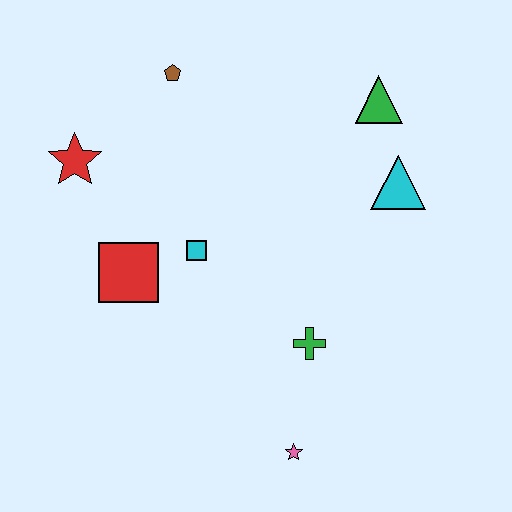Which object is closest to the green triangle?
The cyan triangle is closest to the green triangle.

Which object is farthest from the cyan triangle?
The red star is farthest from the cyan triangle.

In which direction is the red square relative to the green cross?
The red square is to the left of the green cross.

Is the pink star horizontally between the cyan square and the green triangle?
Yes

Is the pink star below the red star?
Yes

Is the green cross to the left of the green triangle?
Yes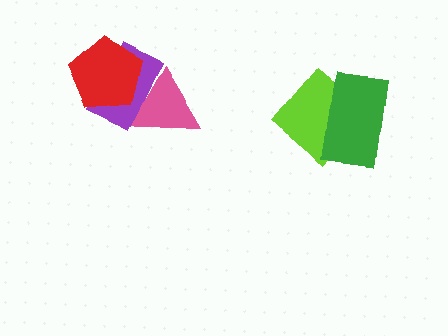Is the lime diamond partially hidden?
Yes, it is partially covered by another shape.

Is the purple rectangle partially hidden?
Yes, it is partially covered by another shape.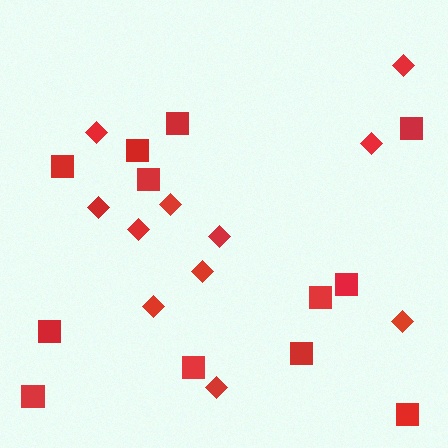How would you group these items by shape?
There are 2 groups: one group of diamonds (11) and one group of squares (12).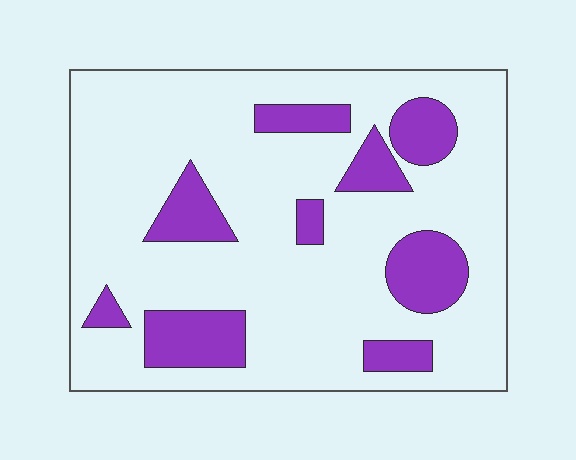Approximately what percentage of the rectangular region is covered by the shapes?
Approximately 20%.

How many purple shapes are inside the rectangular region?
9.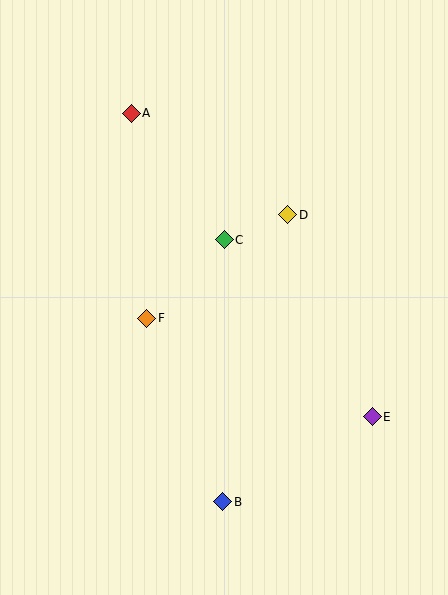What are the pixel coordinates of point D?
Point D is at (288, 215).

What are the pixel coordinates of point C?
Point C is at (224, 240).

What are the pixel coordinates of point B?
Point B is at (223, 502).